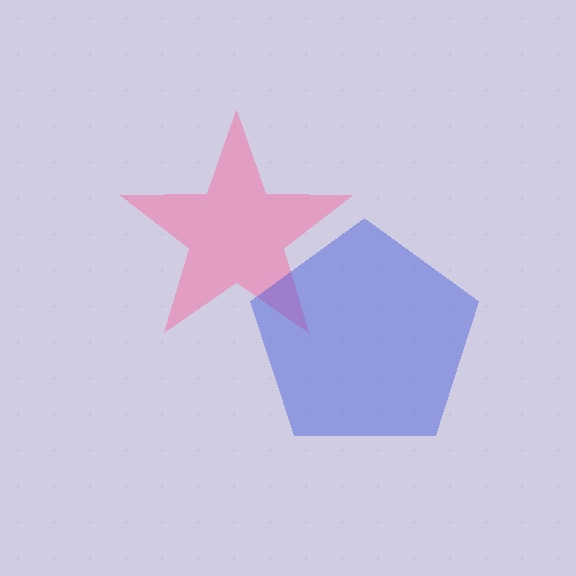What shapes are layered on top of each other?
The layered shapes are: a pink star, a blue pentagon.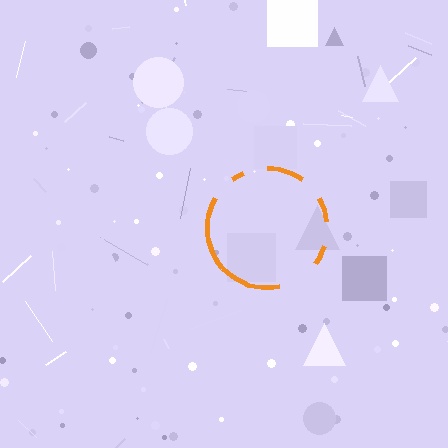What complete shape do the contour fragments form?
The contour fragments form a circle.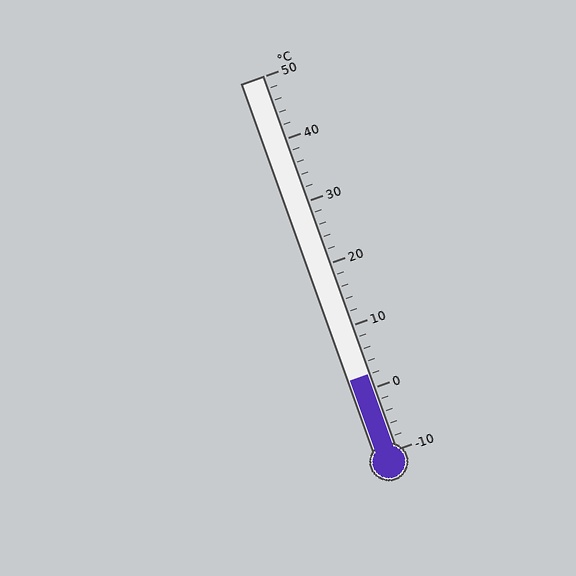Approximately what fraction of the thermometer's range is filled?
The thermometer is filled to approximately 20% of its range.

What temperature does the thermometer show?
The thermometer shows approximately 2°C.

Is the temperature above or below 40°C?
The temperature is below 40°C.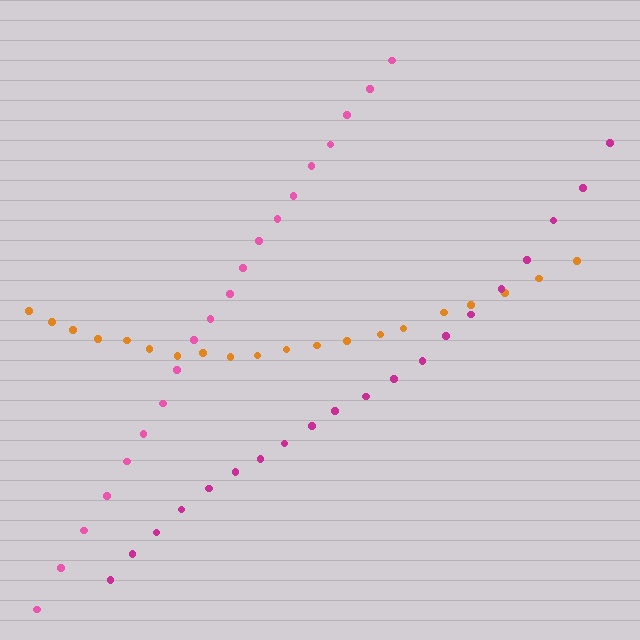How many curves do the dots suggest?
There are 3 distinct paths.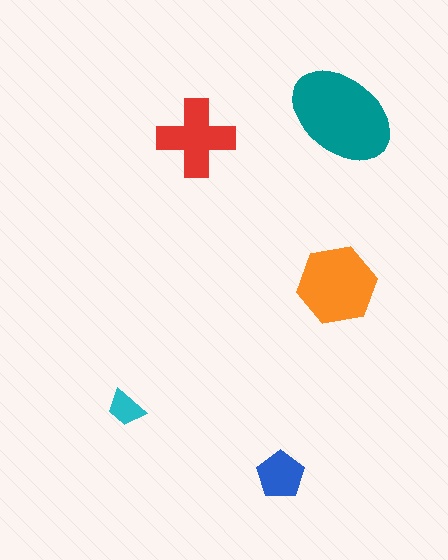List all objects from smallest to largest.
The cyan trapezoid, the blue pentagon, the red cross, the orange hexagon, the teal ellipse.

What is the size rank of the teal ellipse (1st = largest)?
1st.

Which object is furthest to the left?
The cyan trapezoid is leftmost.